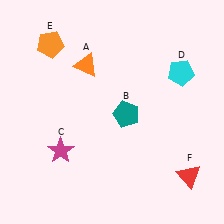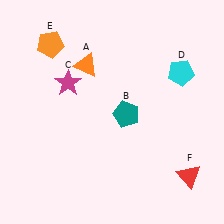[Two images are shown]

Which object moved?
The magenta star (C) moved up.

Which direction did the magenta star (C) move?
The magenta star (C) moved up.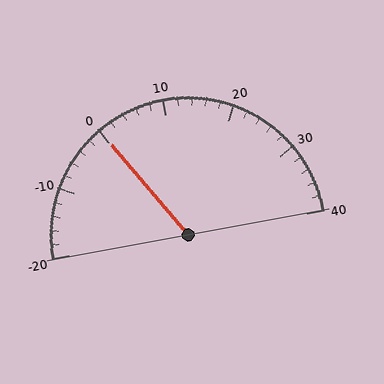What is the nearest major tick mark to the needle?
The nearest major tick mark is 0.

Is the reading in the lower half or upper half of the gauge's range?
The reading is in the lower half of the range (-20 to 40).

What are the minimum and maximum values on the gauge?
The gauge ranges from -20 to 40.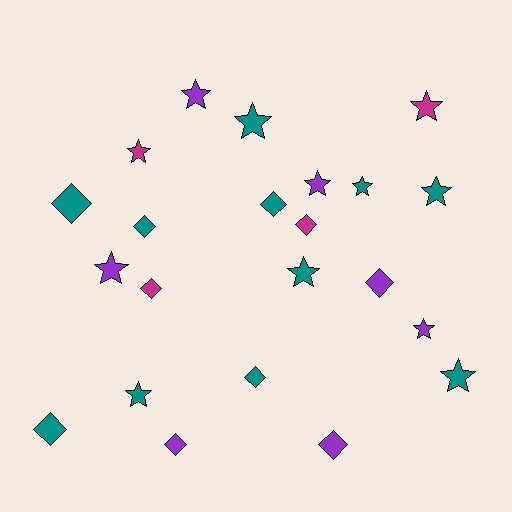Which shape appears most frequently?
Star, with 12 objects.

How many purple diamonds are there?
There are 3 purple diamonds.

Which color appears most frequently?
Teal, with 11 objects.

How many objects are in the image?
There are 22 objects.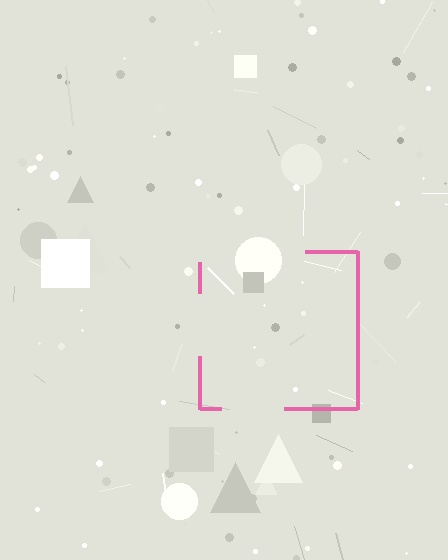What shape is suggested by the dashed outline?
The dashed outline suggests a square.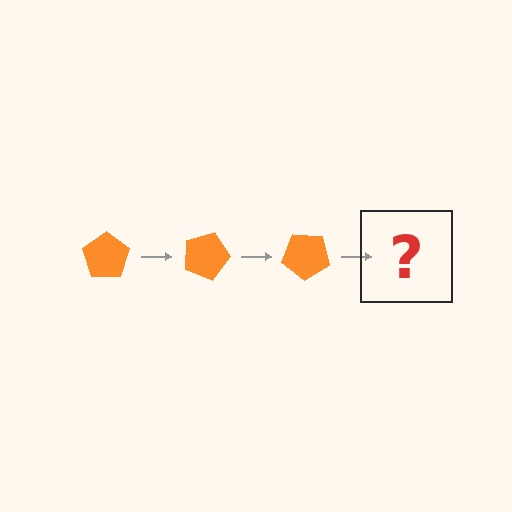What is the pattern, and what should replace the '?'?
The pattern is that the pentagon rotates 20 degrees each step. The '?' should be an orange pentagon rotated 60 degrees.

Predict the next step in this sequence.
The next step is an orange pentagon rotated 60 degrees.